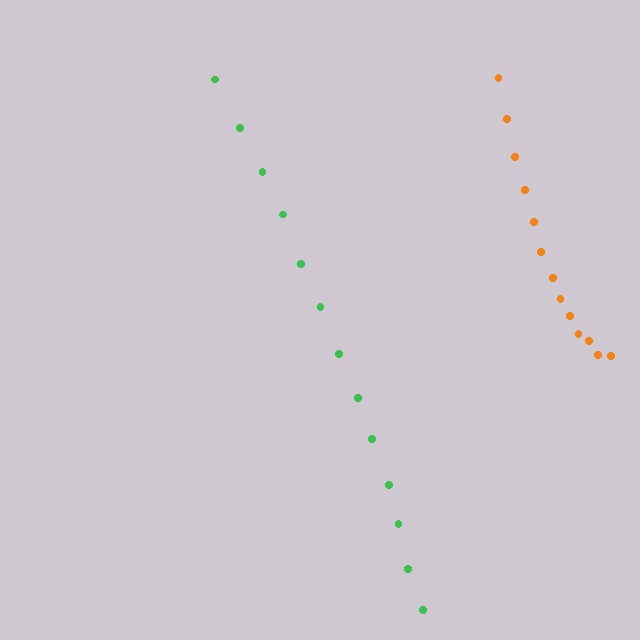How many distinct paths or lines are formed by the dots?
There are 2 distinct paths.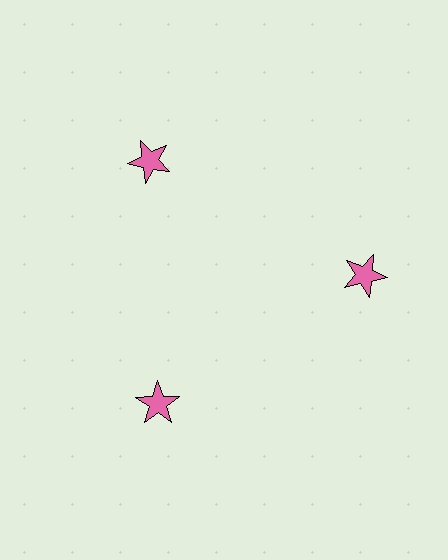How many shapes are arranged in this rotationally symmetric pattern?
There are 3 shapes, arranged in 3 groups of 1.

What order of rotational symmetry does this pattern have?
This pattern has 3-fold rotational symmetry.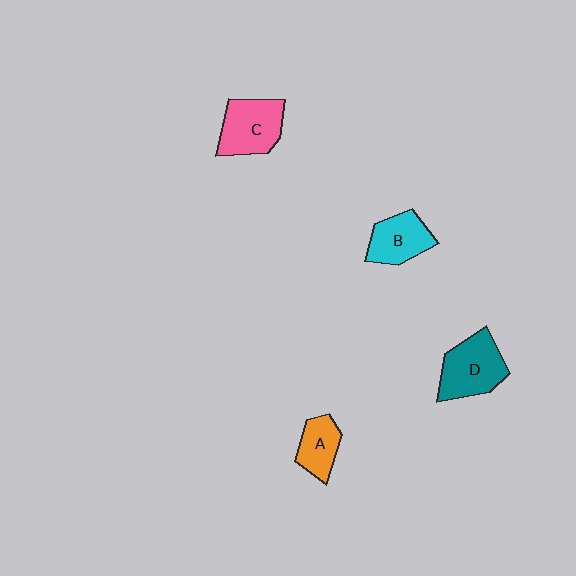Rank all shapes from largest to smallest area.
From largest to smallest: D (teal), C (pink), B (cyan), A (orange).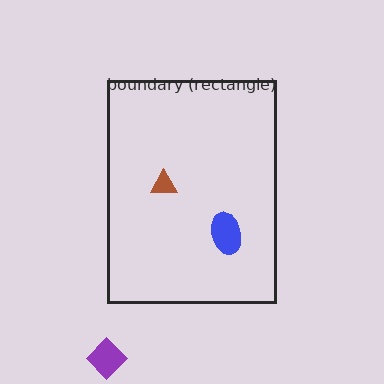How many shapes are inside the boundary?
2 inside, 1 outside.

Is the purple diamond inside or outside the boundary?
Outside.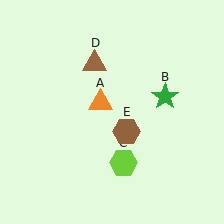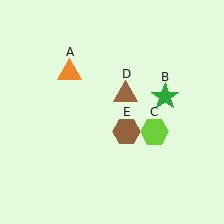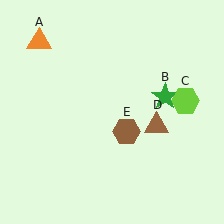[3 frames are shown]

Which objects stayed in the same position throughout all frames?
Green star (object B) and brown hexagon (object E) remained stationary.